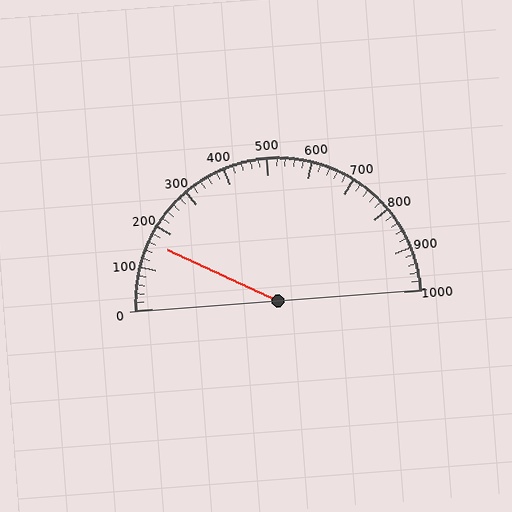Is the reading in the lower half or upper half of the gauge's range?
The reading is in the lower half of the range (0 to 1000).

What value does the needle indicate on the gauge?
The needle indicates approximately 160.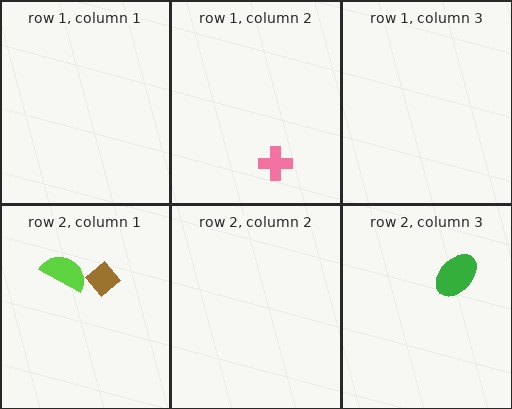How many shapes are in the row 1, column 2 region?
1.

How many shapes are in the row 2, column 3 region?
1.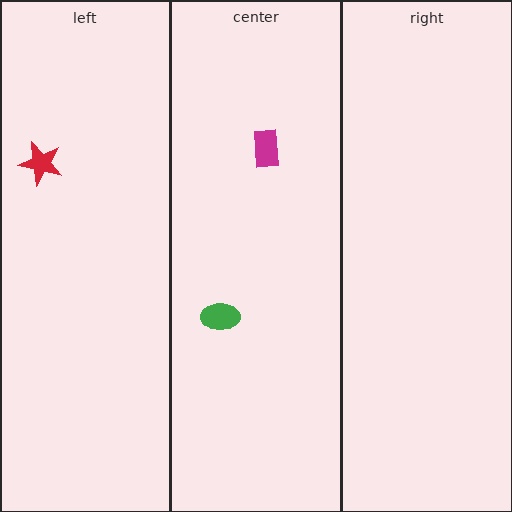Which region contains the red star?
The left region.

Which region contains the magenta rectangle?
The center region.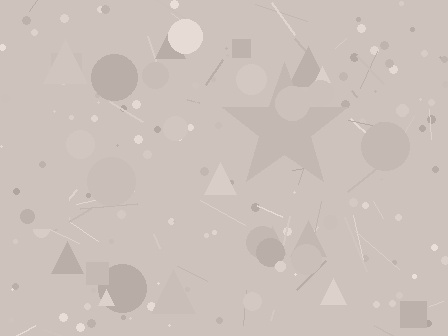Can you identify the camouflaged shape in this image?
The camouflaged shape is a star.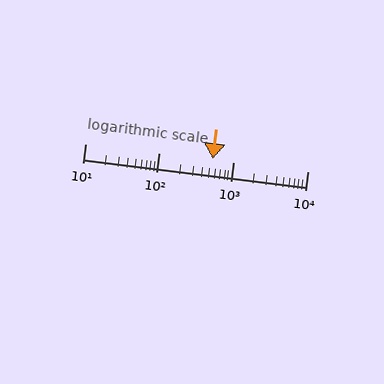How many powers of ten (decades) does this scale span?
The scale spans 3 decades, from 10 to 10000.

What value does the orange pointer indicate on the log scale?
The pointer indicates approximately 530.